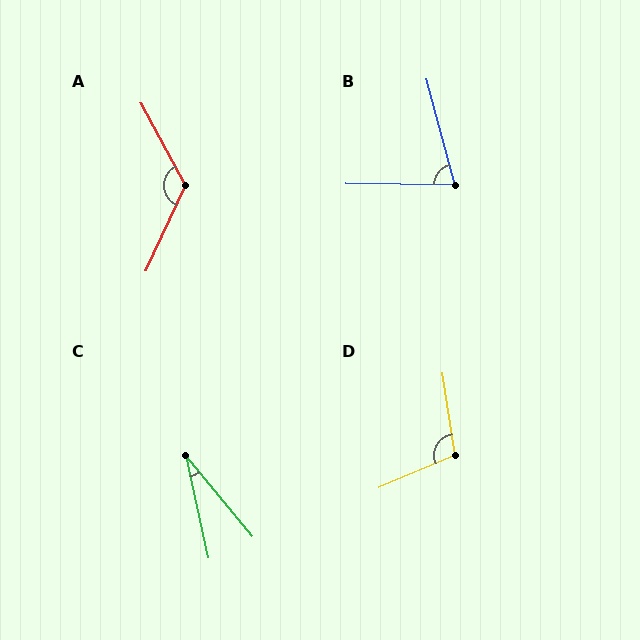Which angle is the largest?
A, at approximately 127 degrees.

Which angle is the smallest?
C, at approximately 27 degrees.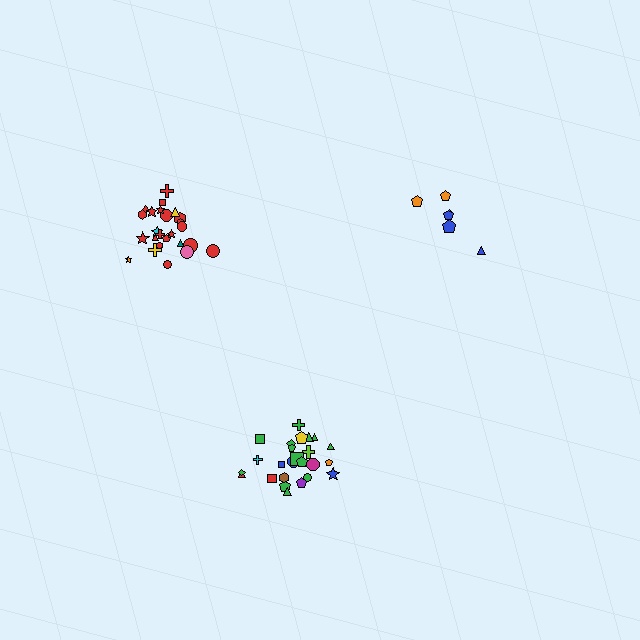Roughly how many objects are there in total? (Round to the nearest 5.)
Roughly 55 objects in total.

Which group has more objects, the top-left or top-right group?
The top-left group.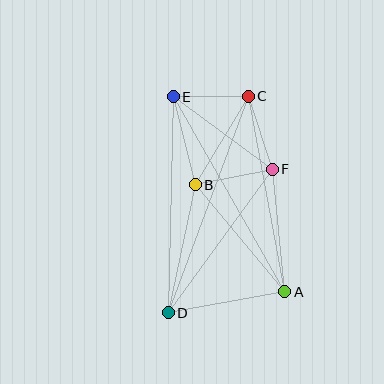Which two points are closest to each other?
Points C and E are closest to each other.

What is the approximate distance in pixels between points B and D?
The distance between B and D is approximately 131 pixels.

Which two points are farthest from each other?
Points C and D are farthest from each other.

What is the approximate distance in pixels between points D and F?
The distance between D and F is approximately 177 pixels.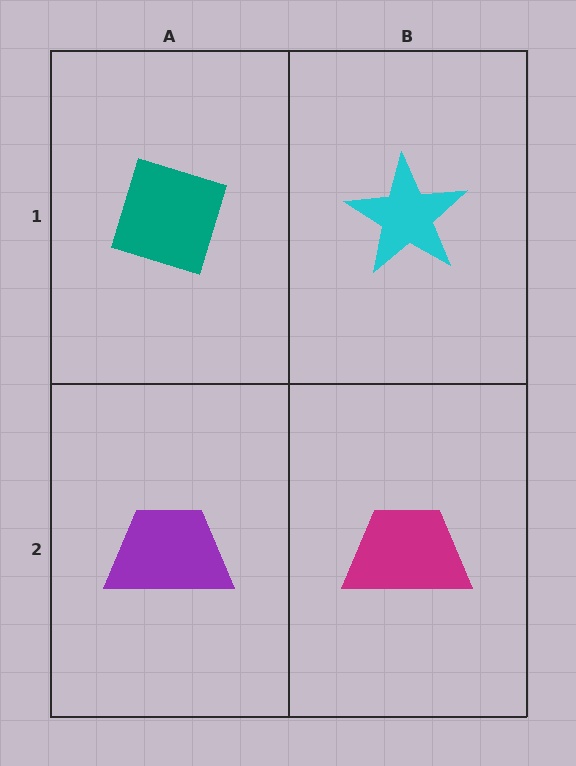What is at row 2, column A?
A purple trapezoid.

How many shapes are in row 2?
2 shapes.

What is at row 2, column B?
A magenta trapezoid.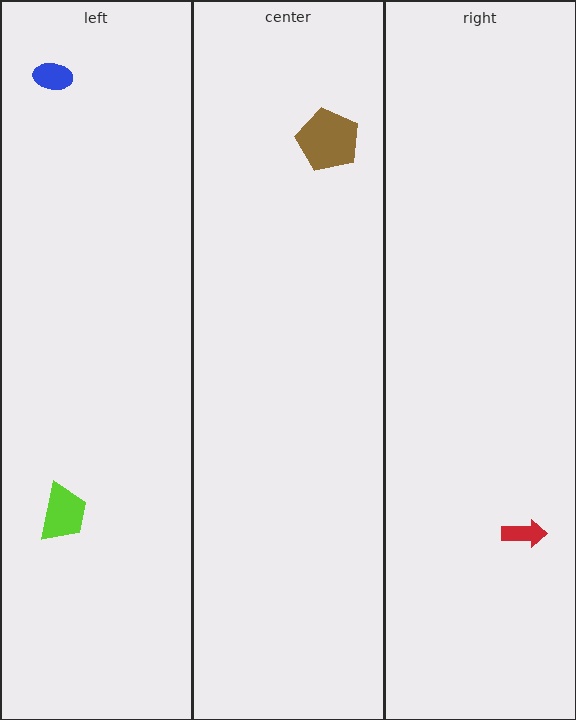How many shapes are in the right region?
1.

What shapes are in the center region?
The brown pentagon.